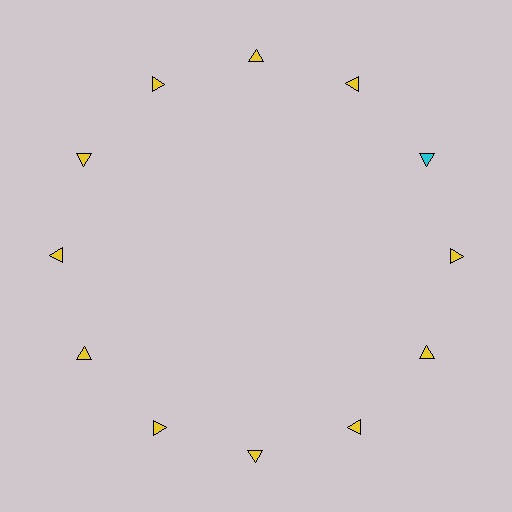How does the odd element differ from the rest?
It has a different color: cyan instead of yellow.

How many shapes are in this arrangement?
There are 12 shapes arranged in a ring pattern.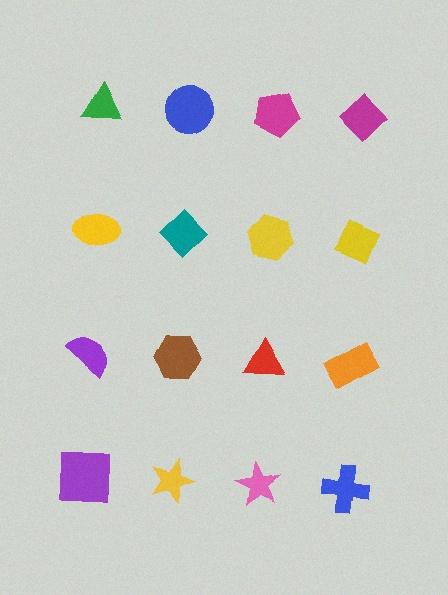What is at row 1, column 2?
A blue circle.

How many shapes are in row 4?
4 shapes.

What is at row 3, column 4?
An orange rectangle.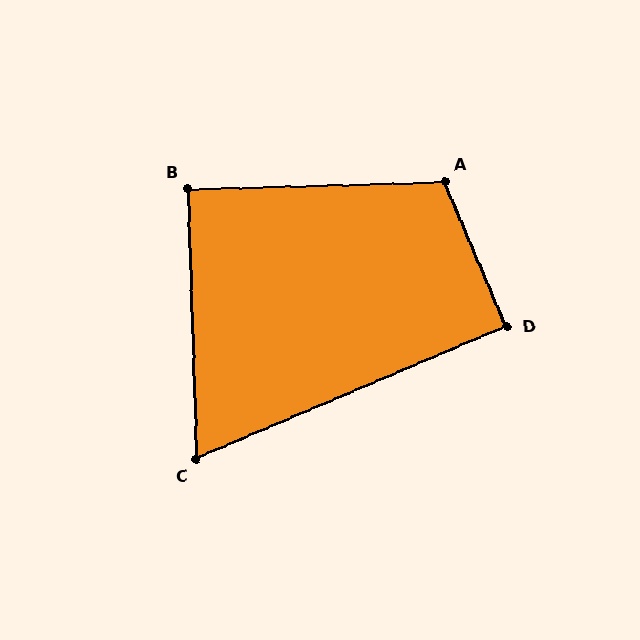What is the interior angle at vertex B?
Approximately 90 degrees (approximately right).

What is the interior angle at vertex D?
Approximately 90 degrees (approximately right).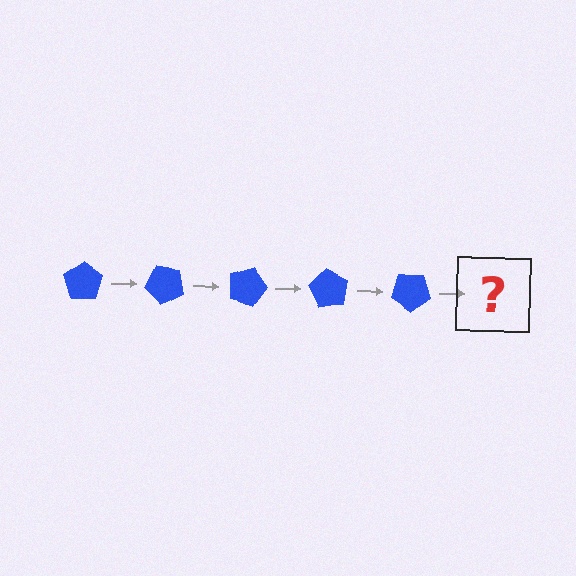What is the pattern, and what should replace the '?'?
The pattern is that the pentagon rotates 45 degrees each step. The '?' should be a blue pentagon rotated 225 degrees.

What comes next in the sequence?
The next element should be a blue pentagon rotated 225 degrees.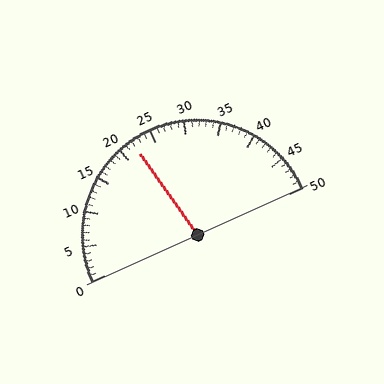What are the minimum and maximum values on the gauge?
The gauge ranges from 0 to 50.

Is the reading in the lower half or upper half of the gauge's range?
The reading is in the lower half of the range (0 to 50).